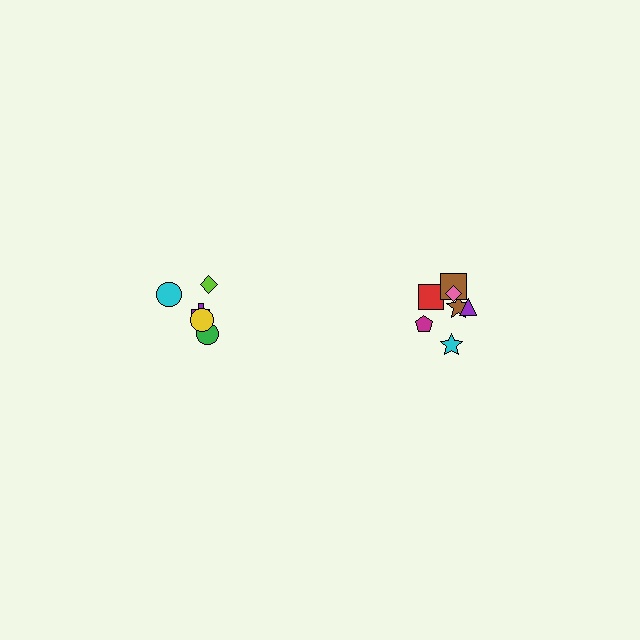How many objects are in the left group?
There are 5 objects.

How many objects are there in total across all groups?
There are 12 objects.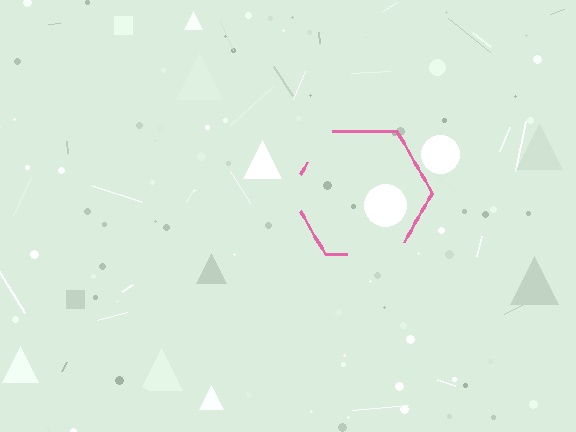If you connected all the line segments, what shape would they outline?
They would outline a hexagon.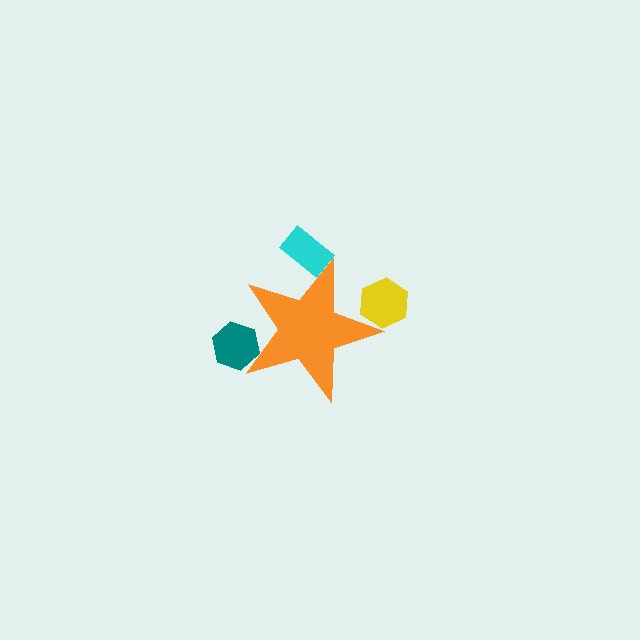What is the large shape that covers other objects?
An orange star.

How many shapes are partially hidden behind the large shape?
3 shapes are partially hidden.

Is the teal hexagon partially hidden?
Yes, the teal hexagon is partially hidden behind the orange star.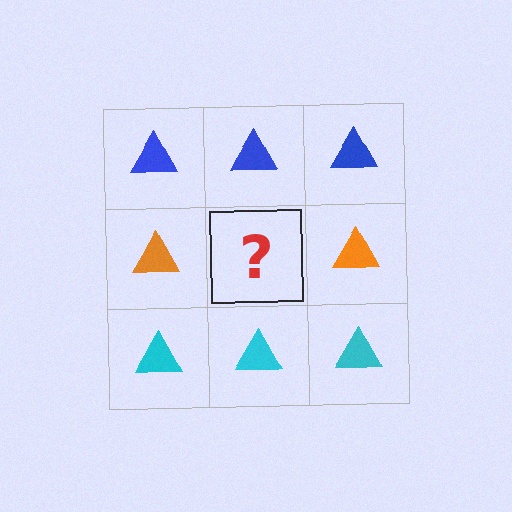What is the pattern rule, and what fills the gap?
The rule is that each row has a consistent color. The gap should be filled with an orange triangle.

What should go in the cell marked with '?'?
The missing cell should contain an orange triangle.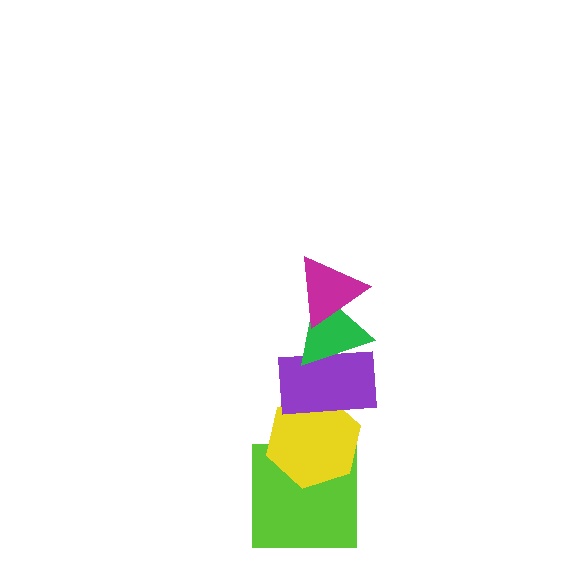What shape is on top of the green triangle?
The magenta triangle is on top of the green triangle.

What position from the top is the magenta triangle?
The magenta triangle is 1st from the top.